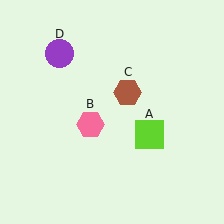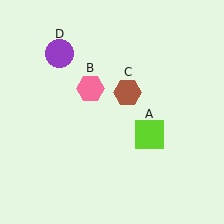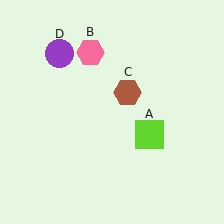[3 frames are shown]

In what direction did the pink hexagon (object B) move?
The pink hexagon (object B) moved up.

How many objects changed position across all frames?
1 object changed position: pink hexagon (object B).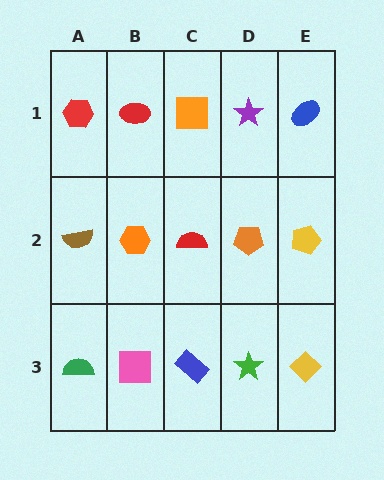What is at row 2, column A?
A brown semicircle.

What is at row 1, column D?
A purple star.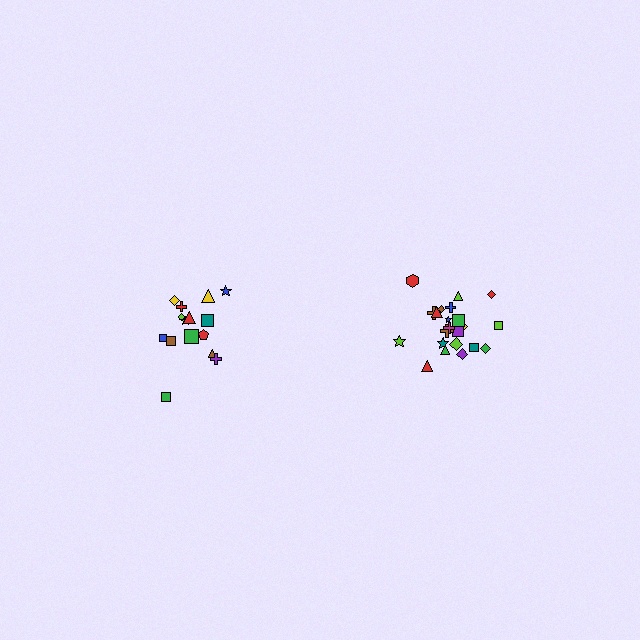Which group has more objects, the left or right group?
The right group.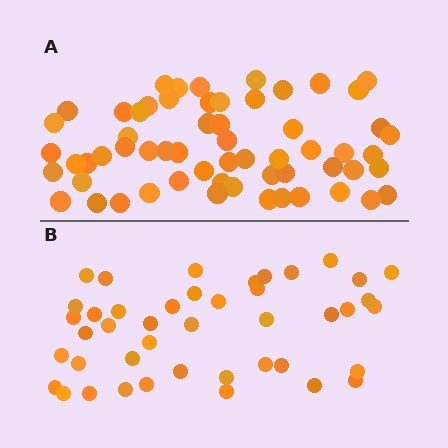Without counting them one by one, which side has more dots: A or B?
Region A (the top region) has more dots.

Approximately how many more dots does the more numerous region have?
Region A has approximately 15 more dots than region B.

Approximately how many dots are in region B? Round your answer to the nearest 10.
About 40 dots. (The exact count is 43, which rounds to 40.)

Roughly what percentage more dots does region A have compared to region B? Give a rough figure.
About 40% more.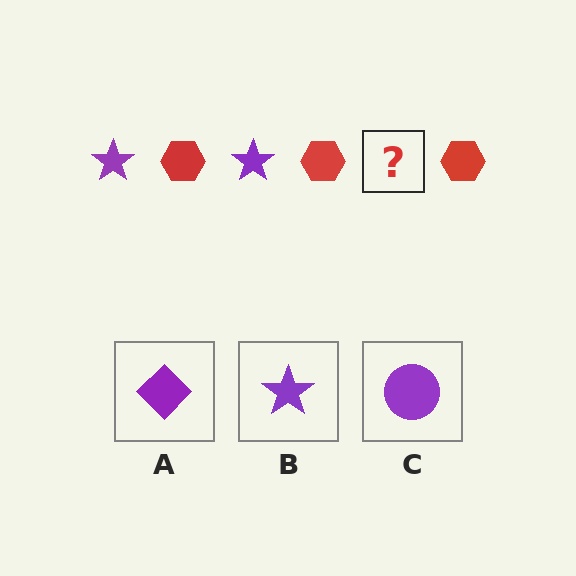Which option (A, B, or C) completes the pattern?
B.